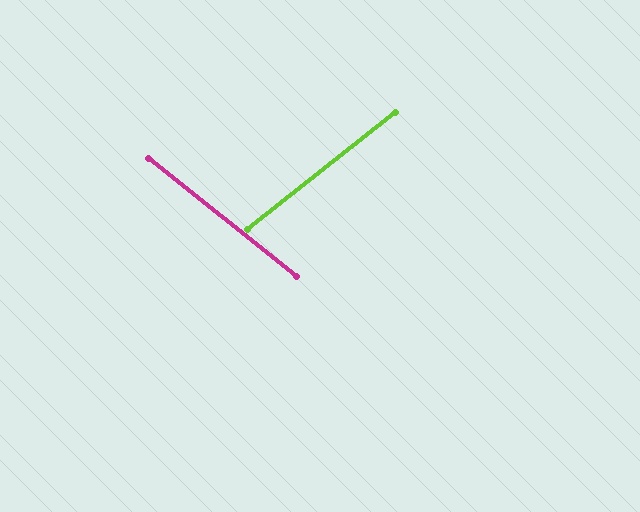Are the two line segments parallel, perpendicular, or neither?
Neither parallel nor perpendicular — they differ by about 77°.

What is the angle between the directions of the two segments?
Approximately 77 degrees.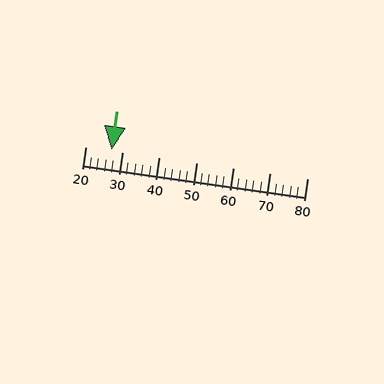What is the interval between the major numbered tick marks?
The major tick marks are spaced 10 units apart.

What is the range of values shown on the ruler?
The ruler shows values from 20 to 80.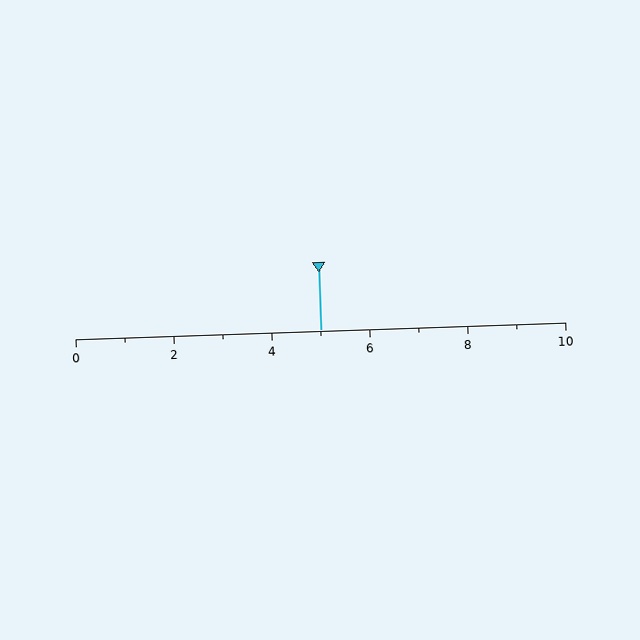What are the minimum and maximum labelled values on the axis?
The axis runs from 0 to 10.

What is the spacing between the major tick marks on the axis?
The major ticks are spaced 2 apart.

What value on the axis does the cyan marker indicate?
The marker indicates approximately 5.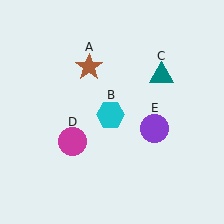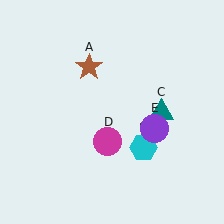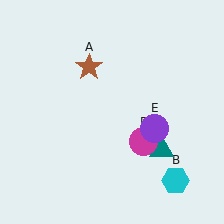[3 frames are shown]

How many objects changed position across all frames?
3 objects changed position: cyan hexagon (object B), teal triangle (object C), magenta circle (object D).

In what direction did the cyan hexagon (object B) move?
The cyan hexagon (object B) moved down and to the right.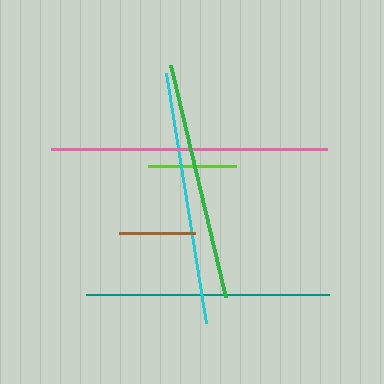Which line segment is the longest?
The pink line is the longest at approximately 277 pixels.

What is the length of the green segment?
The green segment is approximately 238 pixels long.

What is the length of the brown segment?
The brown segment is approximately 76 pixels long.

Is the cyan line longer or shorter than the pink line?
The pink line is longer than the cyan line.